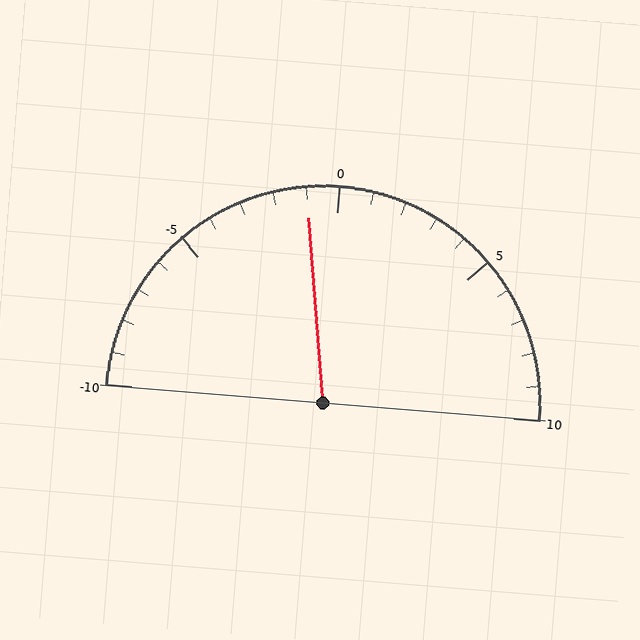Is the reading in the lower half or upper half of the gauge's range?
The reading is in the lower half of the range (-10 to 10).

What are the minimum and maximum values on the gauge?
The gauge ranges from -10 to 10.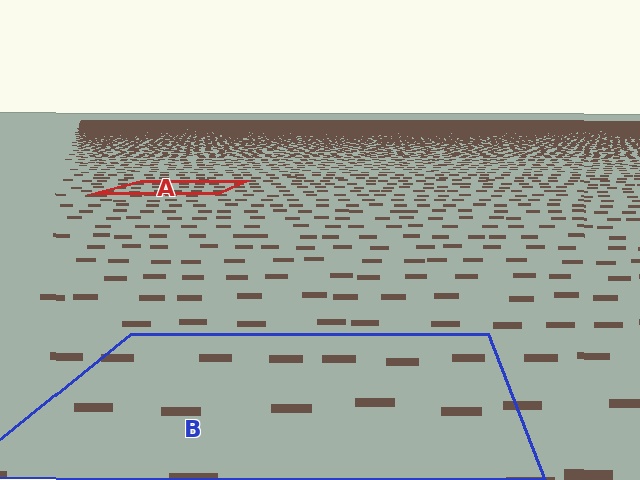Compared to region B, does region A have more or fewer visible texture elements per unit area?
Region A has more texture elements per unit area — they are packed more densely because it is farther away.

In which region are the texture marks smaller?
The texture marks are smaller in region A, because it is farther away.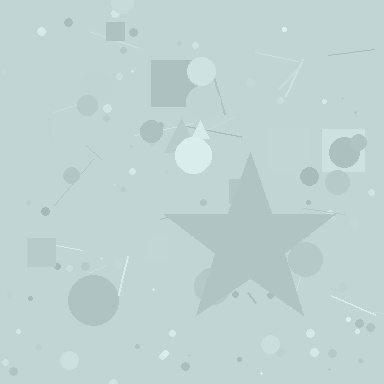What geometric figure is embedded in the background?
A star is embedded in the background.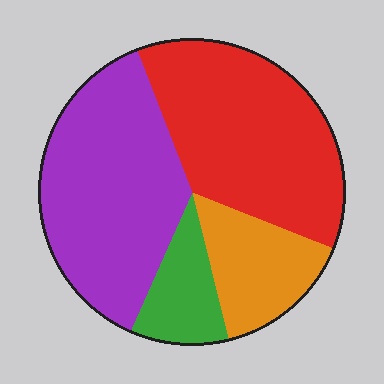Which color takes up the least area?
Green, at roughly 10%.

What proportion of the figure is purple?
Purple takes up about three eighths (3/8) of the figure.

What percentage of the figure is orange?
Orange covers 15% of the figure.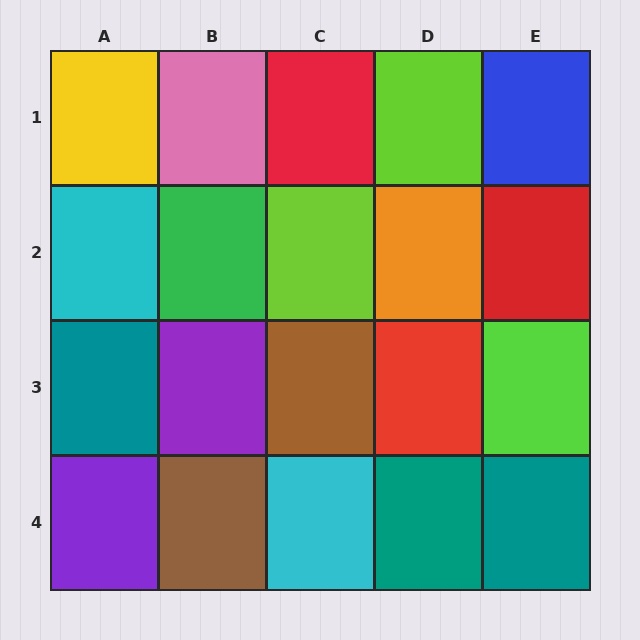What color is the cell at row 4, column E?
Teal.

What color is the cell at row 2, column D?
Orange.